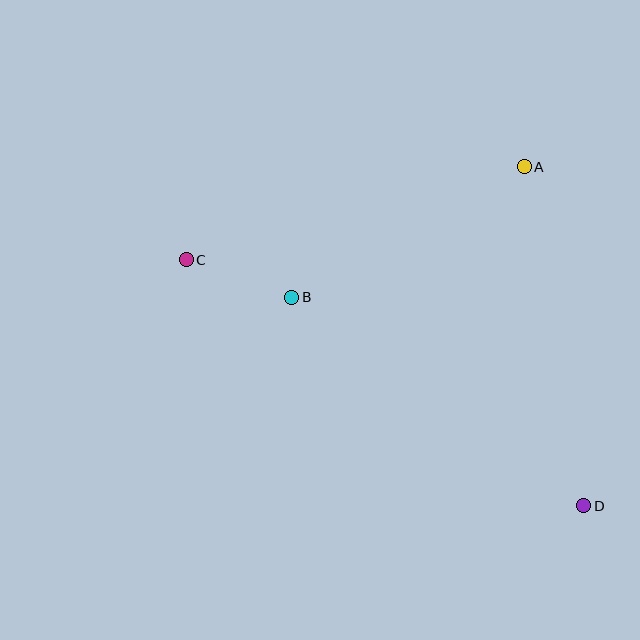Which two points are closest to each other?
Points B and C are closest to each other.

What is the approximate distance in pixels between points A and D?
The distance between A and D is approximately 344 pixels.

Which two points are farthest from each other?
Points C and D are farthest from each other.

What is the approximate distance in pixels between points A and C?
The distance between A and C is approximately 351 pixels.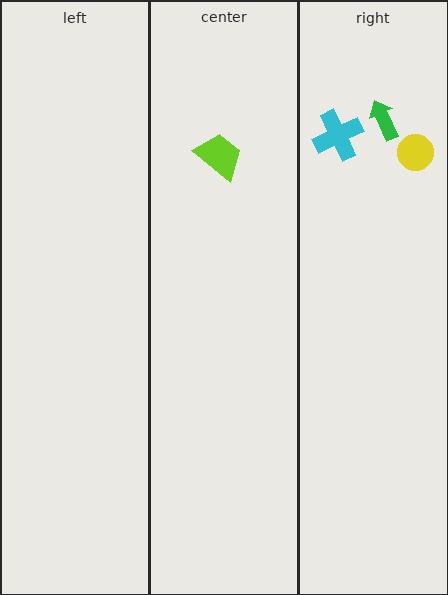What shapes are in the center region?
The lime trapezoid.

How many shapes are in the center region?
1.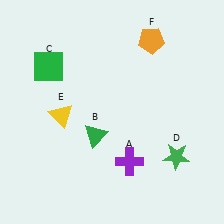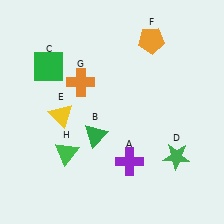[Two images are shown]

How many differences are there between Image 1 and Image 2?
There are 2 differences between the two images.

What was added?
An orange cross (G), a green triangle (H) were added in Image 2.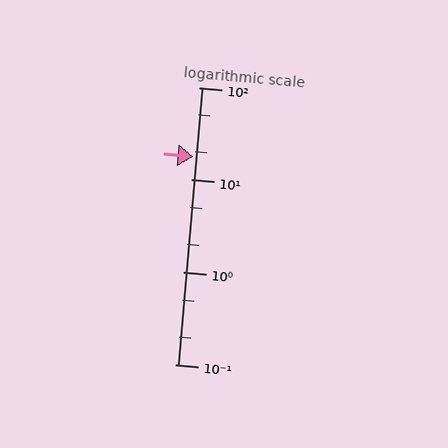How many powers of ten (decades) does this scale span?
The scale spans 3 decades, from 0.1 to 100.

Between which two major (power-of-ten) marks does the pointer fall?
The pointer is between 10 and 100.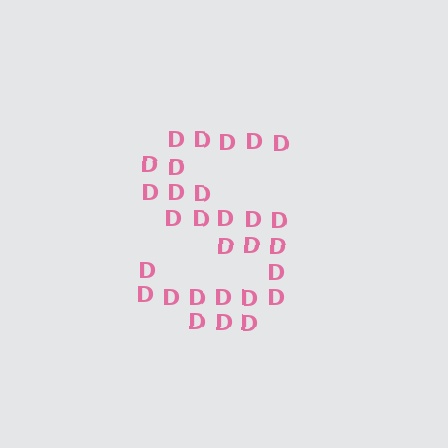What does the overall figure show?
The overall figure shows the letter S.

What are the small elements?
The small elements are letter D's.